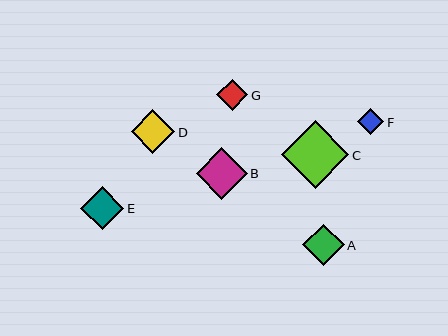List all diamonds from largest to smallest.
From largest to smallest: C, B, D, E, A, G, F.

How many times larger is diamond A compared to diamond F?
Diamond A is approximately 1.6 times the size of diamond F.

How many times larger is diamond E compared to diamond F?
Diamond E is approximately 1.7 times the size of diamond F.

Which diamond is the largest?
Diamond C is the largest with a size of approximately 68 pixels.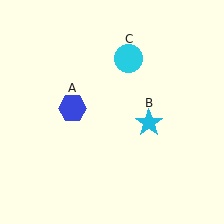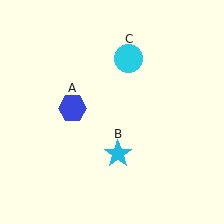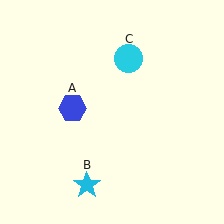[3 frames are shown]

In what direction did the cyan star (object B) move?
The cyan star (object B) moved down and to the left.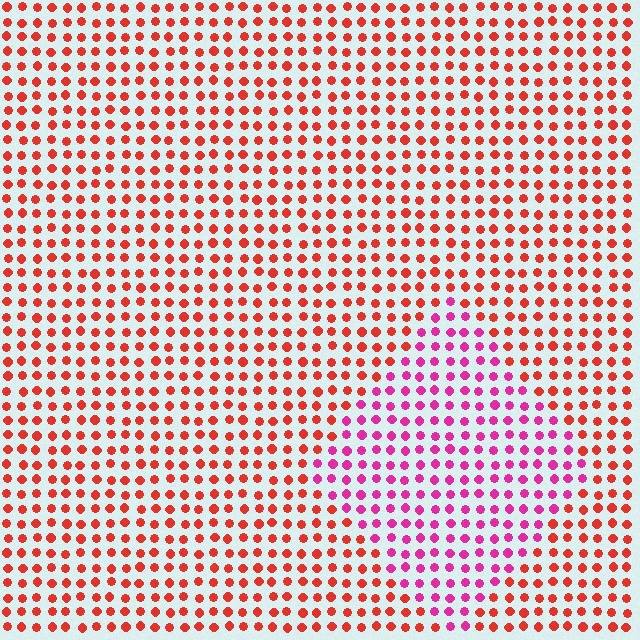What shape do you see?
I see a diamond.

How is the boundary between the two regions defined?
The boundary is defined purely by a slight shift in hue (about 42 degrees). Spacing, size, and orientation are identical on both sides.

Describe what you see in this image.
The image is filled with small red elements in a uniform arrangement. A diamond-shaped region is visible where the elements are tinted to a slightly different hue, forming a subtle color boundary.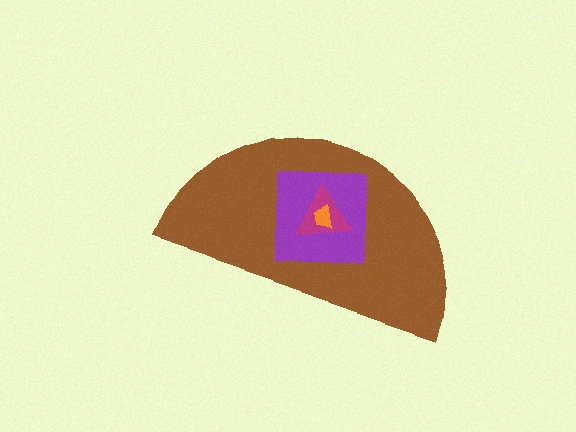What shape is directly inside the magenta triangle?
The orange trapezoid.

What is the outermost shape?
The brown semicircle.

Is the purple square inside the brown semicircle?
Yes.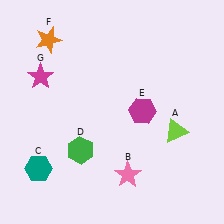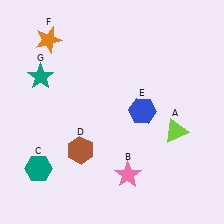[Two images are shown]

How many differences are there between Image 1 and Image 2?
There are 3 differences between the two images.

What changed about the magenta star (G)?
In Image 1, G is magenta. In Image 2, it changed to teal.